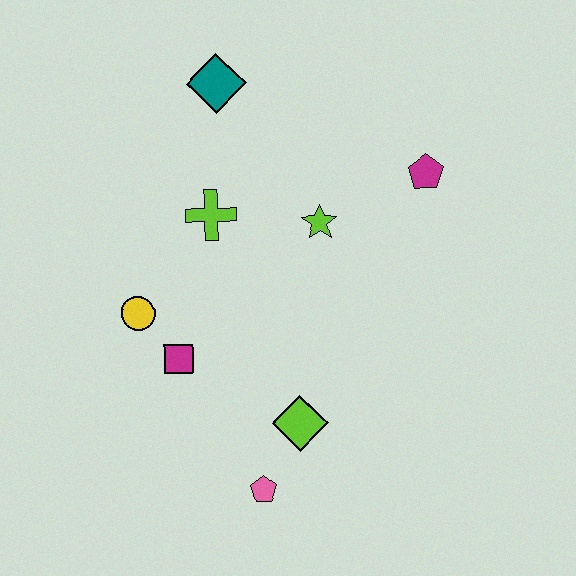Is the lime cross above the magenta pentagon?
No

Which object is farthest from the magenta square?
The magenta pentagon is farthest from the magenta square.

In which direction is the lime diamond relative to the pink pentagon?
The lime diamond is above the pink pentagon.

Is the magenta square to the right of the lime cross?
No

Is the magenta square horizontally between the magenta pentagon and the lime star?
No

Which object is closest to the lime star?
The lime cross is closest to the lime star.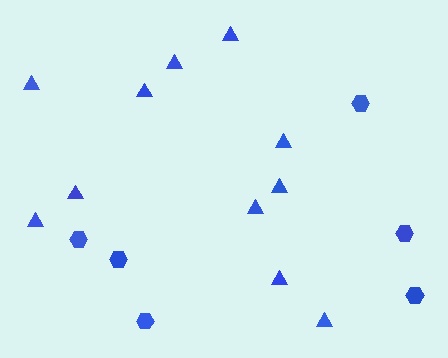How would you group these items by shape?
There are 2 groups: one group of triangles (11) and one group of hexagons (6).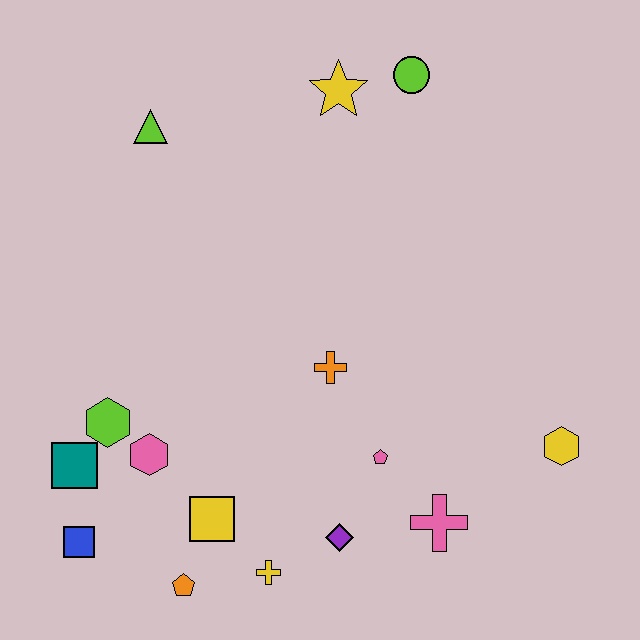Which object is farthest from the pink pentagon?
The lime triangle is farthest from the pink pentagon.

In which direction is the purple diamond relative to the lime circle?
The purple diamond is below the lime circle.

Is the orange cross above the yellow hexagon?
Yes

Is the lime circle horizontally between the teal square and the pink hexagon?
No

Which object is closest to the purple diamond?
The yellow cross is closest to the purple diamond.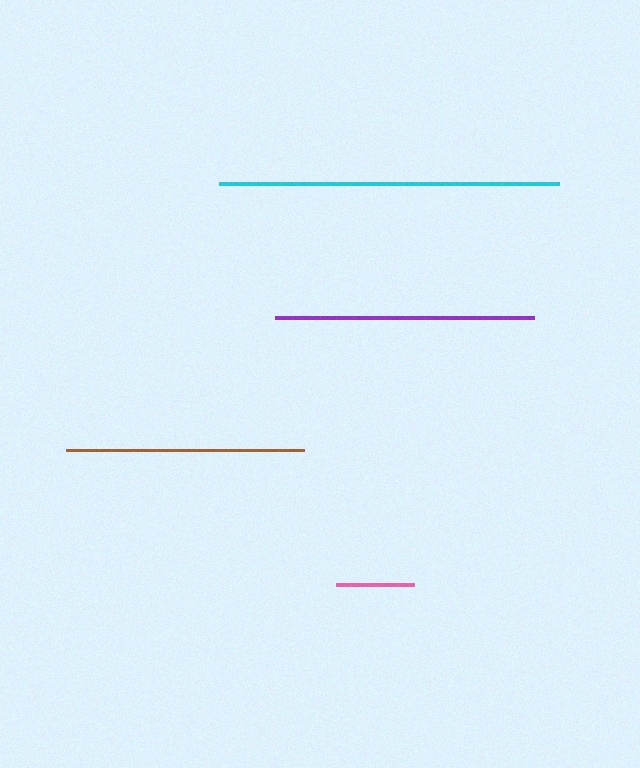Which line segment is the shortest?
The pink line is the shortest at approximately 78 pixels.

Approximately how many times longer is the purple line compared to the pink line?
The purple line is approximately 3.3 times the length of the pink line.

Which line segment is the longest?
The cyan line is the longest at approximately 340 pixels.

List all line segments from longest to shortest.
From longest to shortest: cyan, purple, brown, pink.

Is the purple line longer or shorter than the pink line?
The purple line is longer than the pink line.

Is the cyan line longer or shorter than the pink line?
The cyan line is longer than the pink line.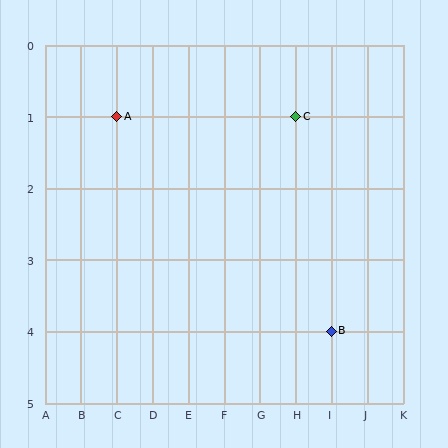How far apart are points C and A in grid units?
Points C and A are 5 columns apart.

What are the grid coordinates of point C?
Point C is at grid coordinates (H, 1).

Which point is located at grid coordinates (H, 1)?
Point C is at (H, 1).